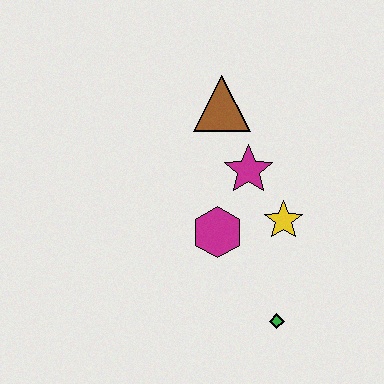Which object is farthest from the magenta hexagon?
The brown triangle is farthest from the magenta hexagon.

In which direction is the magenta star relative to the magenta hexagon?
The magenta star is above the magenta hexagon.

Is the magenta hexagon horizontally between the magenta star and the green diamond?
No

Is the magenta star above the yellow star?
Yes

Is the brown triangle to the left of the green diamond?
Yes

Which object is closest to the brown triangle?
The magenta star is closest to the brown triangle.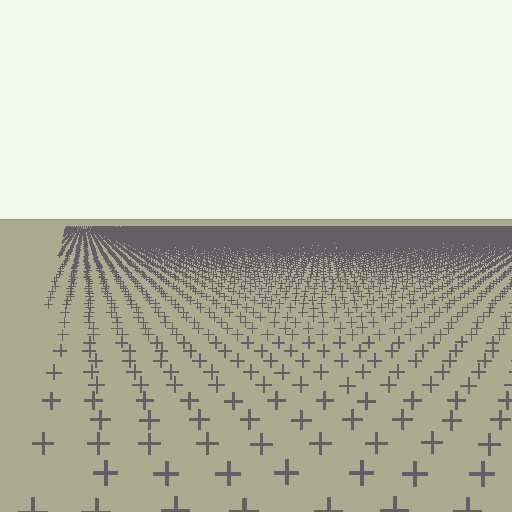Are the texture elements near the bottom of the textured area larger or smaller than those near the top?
Larger. Near the bottom, elements are closer to the viewer and appear at a bigger on-screen size.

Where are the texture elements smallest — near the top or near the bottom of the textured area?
Near the top.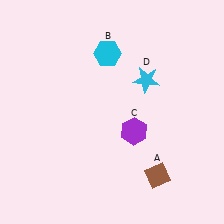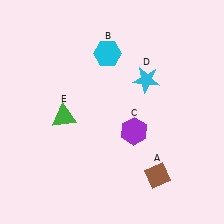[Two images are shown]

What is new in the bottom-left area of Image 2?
A green triangle (E) was added in the bottom-left area of Image 2.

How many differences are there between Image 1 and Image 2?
There is 1 difference between the two images.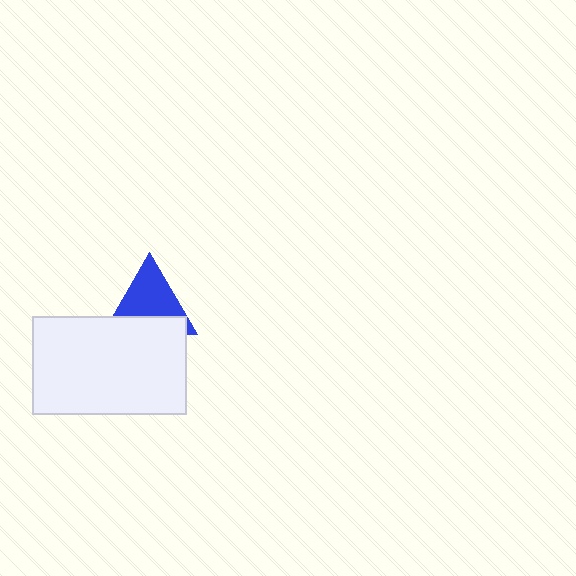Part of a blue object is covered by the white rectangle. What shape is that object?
It is a triangle.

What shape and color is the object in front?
The object in front is a white rectangle.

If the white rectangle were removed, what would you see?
You would see the complete blue triangle.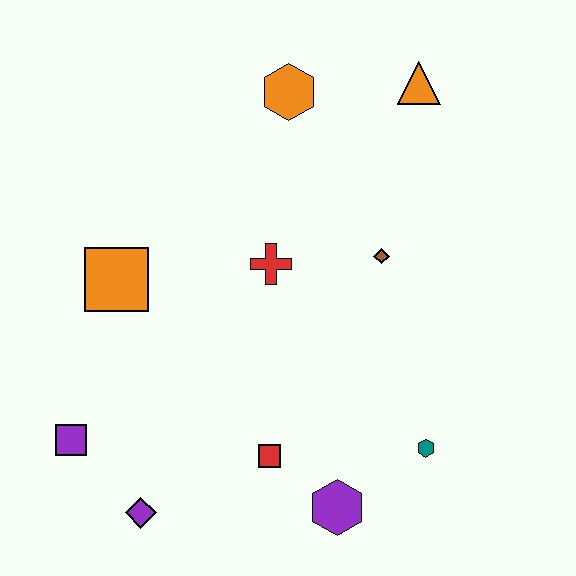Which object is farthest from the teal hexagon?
The orange hexagon is farthest from the teal hexagon.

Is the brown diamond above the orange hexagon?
No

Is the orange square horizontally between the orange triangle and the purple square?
Yes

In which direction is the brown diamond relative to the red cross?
The brown diamond is to the right of the red cross.